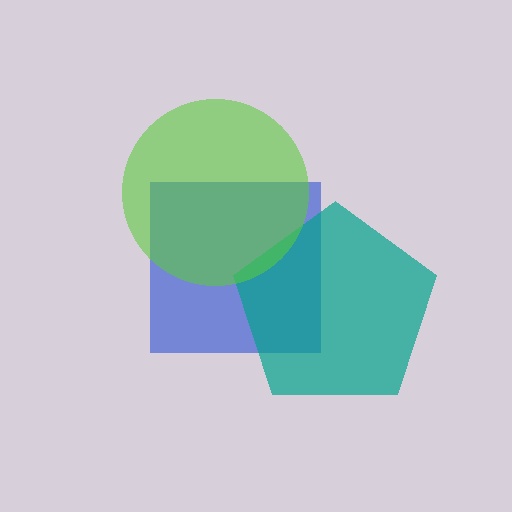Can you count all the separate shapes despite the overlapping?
Yes, there are 3 separate shapes.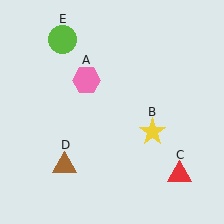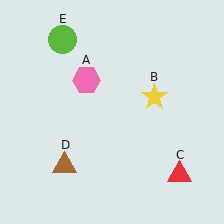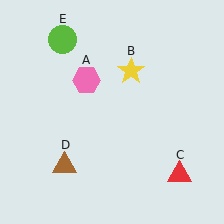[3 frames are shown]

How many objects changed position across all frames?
1 object changed position: yellow star (object B).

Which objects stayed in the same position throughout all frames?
Pink hexagon (object A) and red triangle (object C) and brown triangle (object D) and lime circle (object E) remained stationary.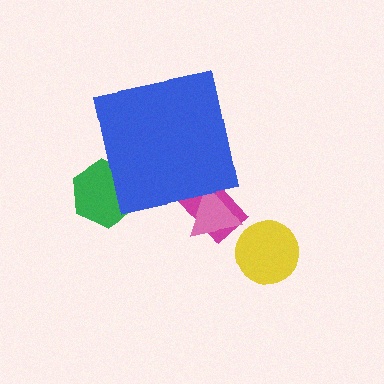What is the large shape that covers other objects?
A blue square.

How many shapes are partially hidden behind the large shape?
3 shapes are partially hidden.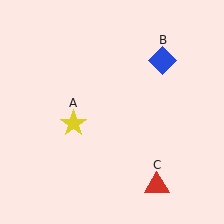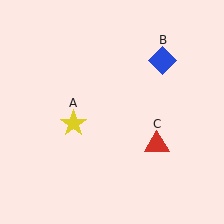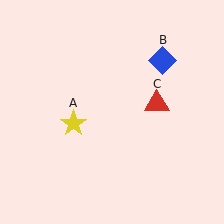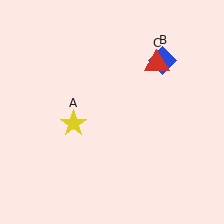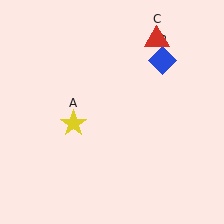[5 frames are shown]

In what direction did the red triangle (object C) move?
The red triangle (object C) moved up.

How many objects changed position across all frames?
1 object changed position: red triangle (object C).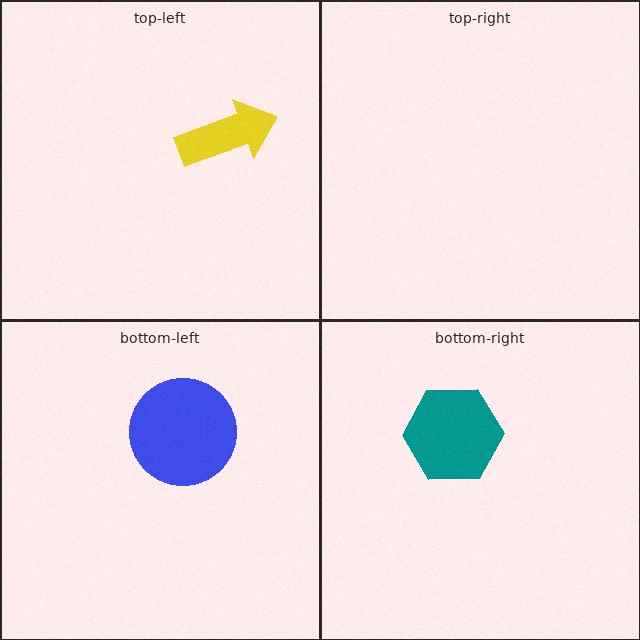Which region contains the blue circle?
The bottom-left region.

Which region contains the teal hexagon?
The bottom-right region.